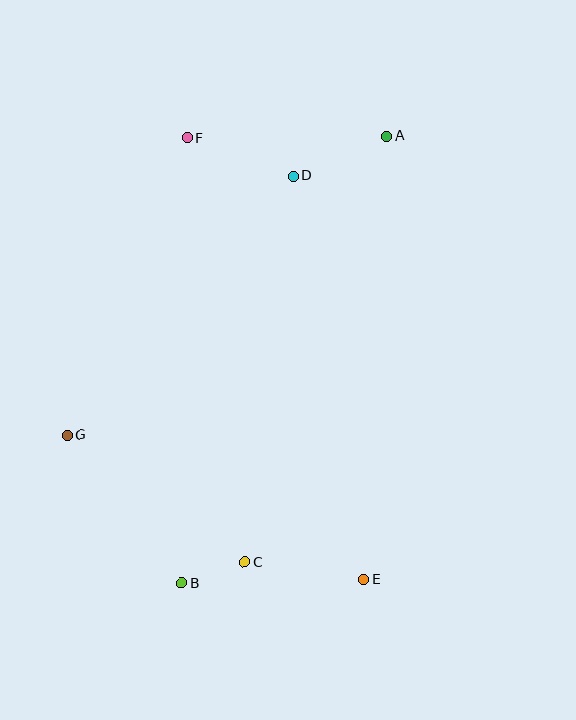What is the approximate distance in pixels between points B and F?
The distance between B and F is approximately 446 pixels.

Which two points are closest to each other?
Points B and C are closest to each other.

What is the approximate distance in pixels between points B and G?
The distance between B and G is approximately 187 pixels.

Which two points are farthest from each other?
Points A and B are farthest from each other.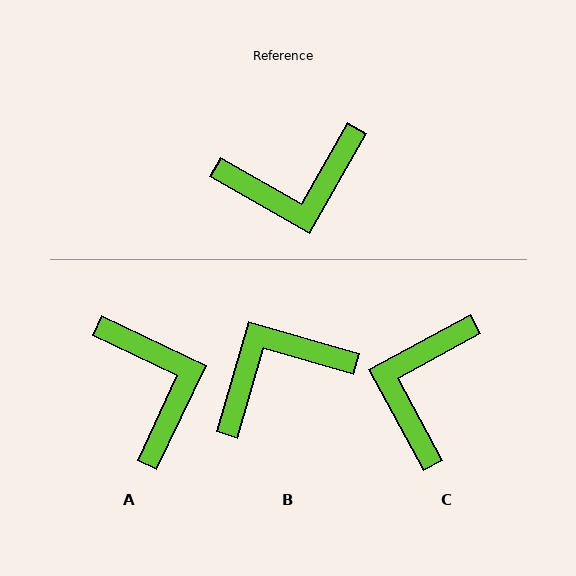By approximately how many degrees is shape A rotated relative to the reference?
Approximately 94 degrees counter-clockwise.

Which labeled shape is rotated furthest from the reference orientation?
B, about 167 degrees away.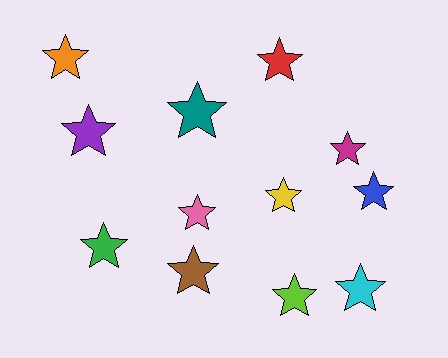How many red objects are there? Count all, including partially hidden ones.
There is 1 red object.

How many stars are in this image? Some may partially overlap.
There are 12 stars.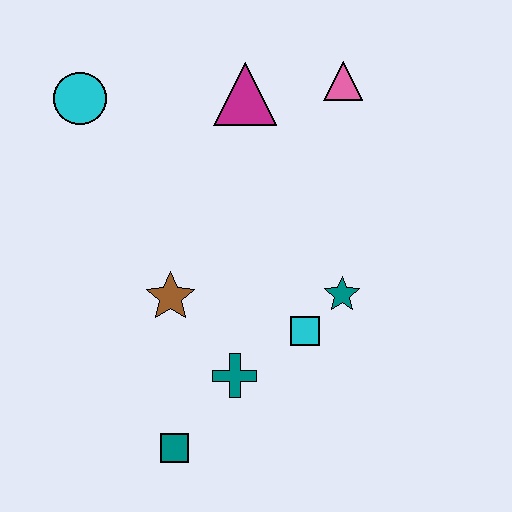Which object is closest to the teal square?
The teal cross is closest to the teal square.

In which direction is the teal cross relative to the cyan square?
The teal cross is to the left of the cyan square.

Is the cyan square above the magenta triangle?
No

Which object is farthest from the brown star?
The pink triangle is farthest from the brown star.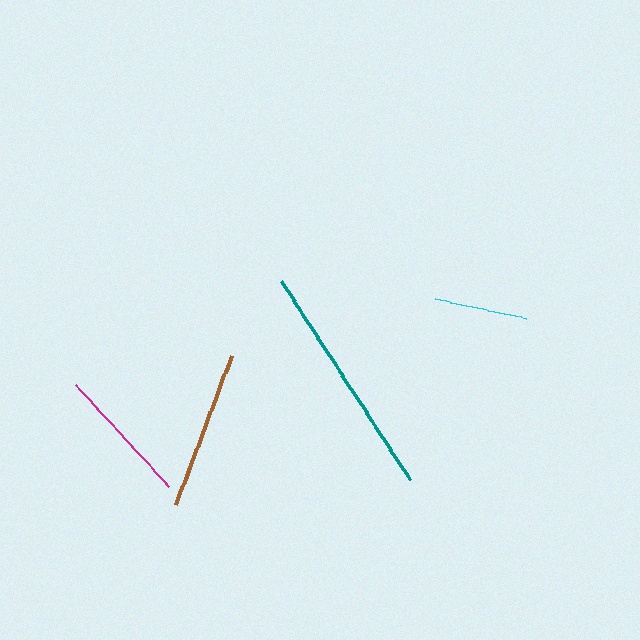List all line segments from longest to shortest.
From longest to shortest: teal, brown, magenta, cyan.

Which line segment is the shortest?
The cyan line is the shortest at approximately 94 pixels.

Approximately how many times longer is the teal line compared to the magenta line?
The teal line is approximately 1.7 times the length of the magenta line.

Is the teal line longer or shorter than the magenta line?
The teal line is longer than the magenta line.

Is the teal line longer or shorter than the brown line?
The teal line is longer than the brown line.